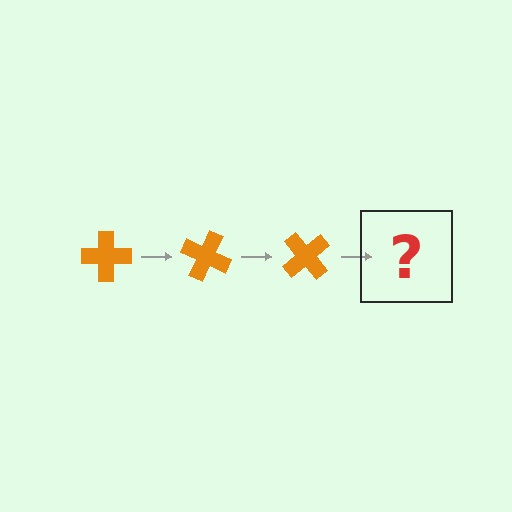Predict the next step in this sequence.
The next step is an orange cross rotated 75 degrees.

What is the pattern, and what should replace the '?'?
The pattern is that the cross rotates 25 degrees each step. The '?' should be an orange cross rotated 75 degrees.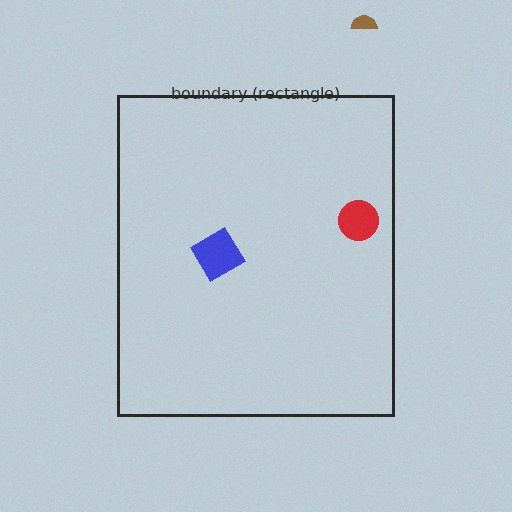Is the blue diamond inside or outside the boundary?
Inside.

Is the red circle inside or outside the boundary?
Inside.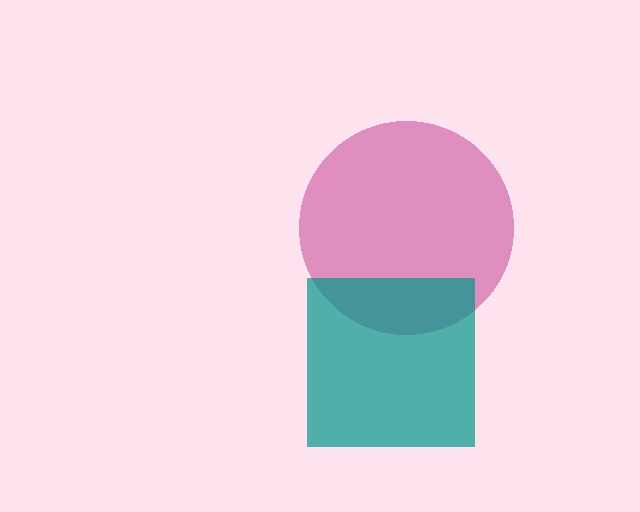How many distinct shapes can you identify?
There are 2 distinct shapes: a magenta circle, a teal square.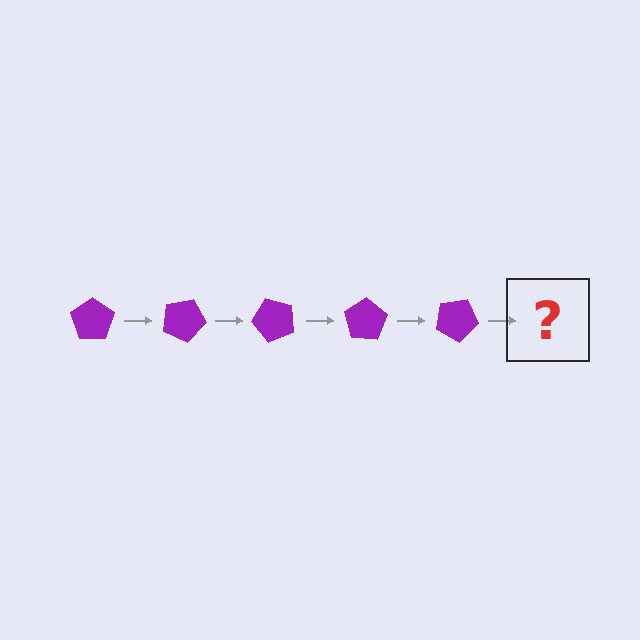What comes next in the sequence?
The next element should be a purple pentagon rotated 125 degrees.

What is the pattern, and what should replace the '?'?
The pattern is that the pentagon rotates 25 degrees each step. The '?' should be a purple pentagon rotated 125 degrees.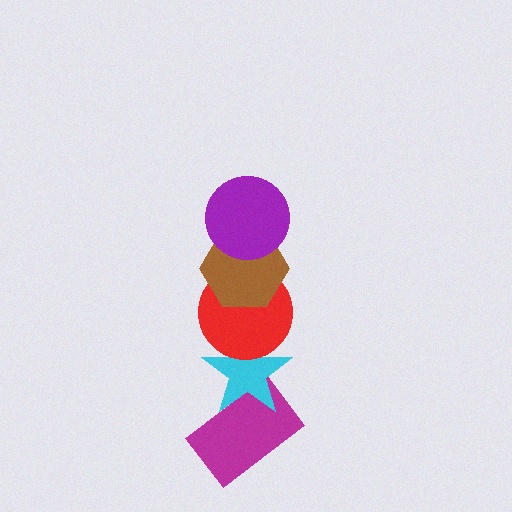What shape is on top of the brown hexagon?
The purple circle is on top of the brown hexagon.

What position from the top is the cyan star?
The cyan star is 4th from the top.